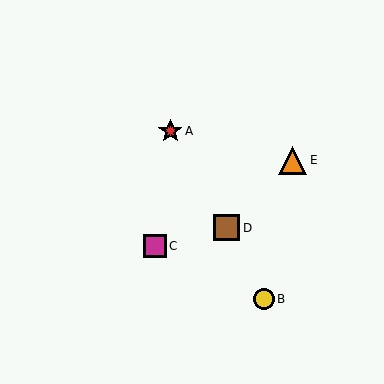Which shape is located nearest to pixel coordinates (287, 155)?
The orange triangle (labeled E) at (293, 160) is nearest to that location.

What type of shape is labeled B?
Shape B is a yellow circle.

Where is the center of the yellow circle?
The center of the yellow circle is at (264, 299).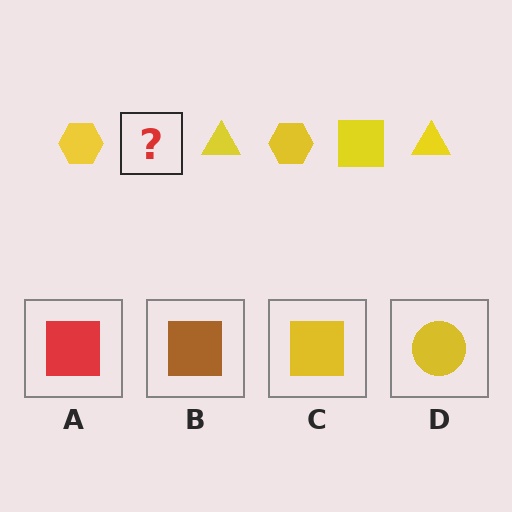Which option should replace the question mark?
Option C.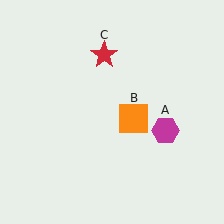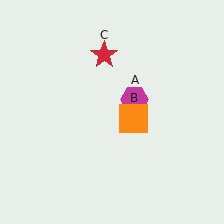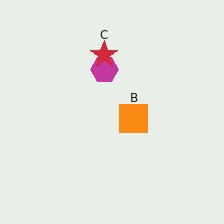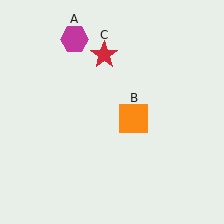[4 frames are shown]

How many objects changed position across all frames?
1 object changed position: magenta hexagon (object A).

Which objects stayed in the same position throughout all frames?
Orange square (object B) and red star (object C) remained stationary.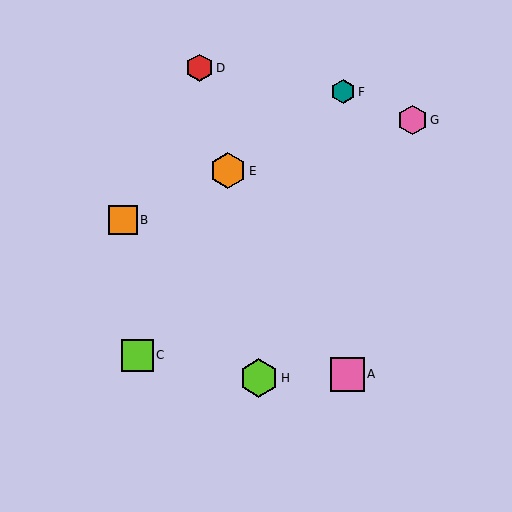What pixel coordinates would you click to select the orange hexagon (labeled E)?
Click at (228, 171) to select the orange hexagon E.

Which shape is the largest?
The lime hexagon (labeled H) is the largest.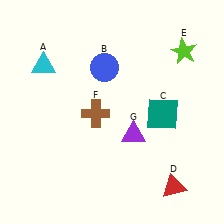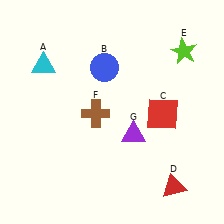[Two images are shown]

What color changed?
The square (C) changed from teal in Image 1 to red in Image 2.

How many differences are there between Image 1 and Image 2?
There is 1 difference between the two images.